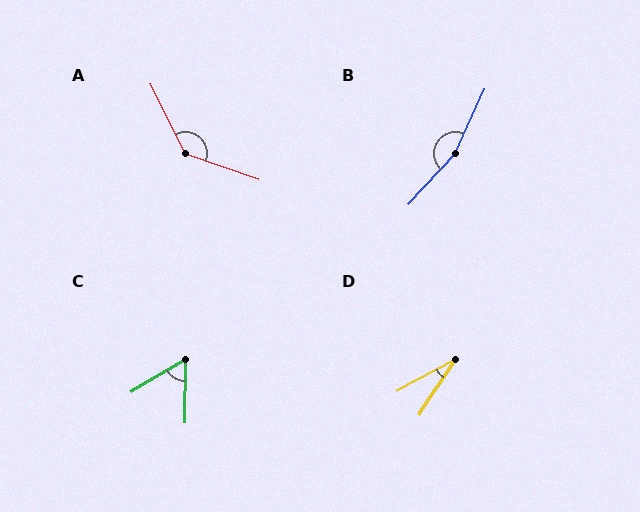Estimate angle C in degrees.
Approximately 58 degrees.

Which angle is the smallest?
D, at approximately 28 degrees.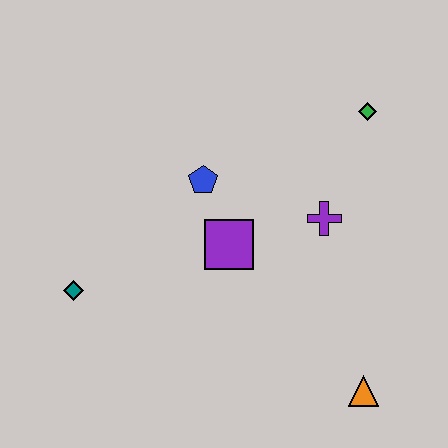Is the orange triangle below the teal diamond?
Yes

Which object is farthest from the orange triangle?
The teal diamond is farthest from the orange triangle.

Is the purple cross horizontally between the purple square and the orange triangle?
Yes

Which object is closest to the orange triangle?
The purple cross is closest to the orange triangle.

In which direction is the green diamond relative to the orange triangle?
The green diamond is above the orange triangle.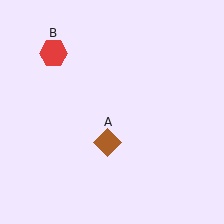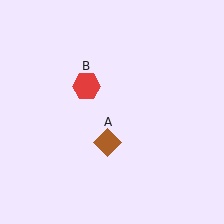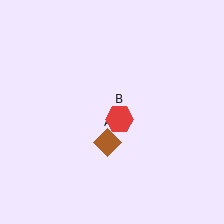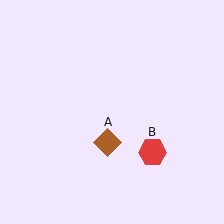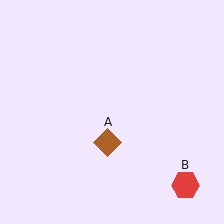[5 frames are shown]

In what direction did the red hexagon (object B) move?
The red hexagon (object B) moved down and to the right.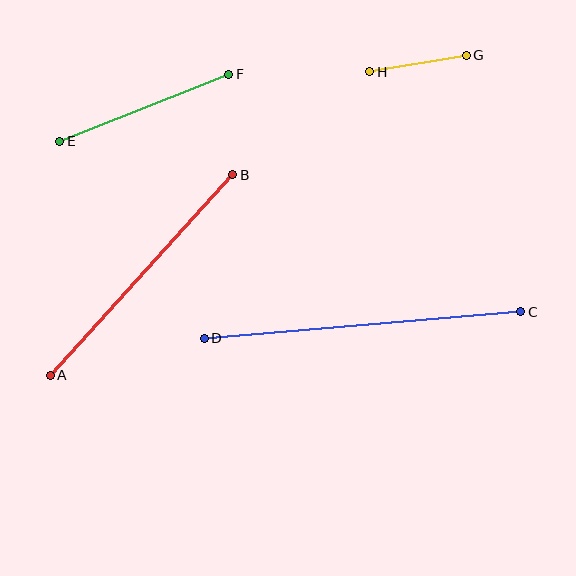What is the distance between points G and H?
The distance is approximately 98 pixels.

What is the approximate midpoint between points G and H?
The midpoint is at approximately (418, 64) pixels.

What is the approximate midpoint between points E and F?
The midpoint is at approximately (144, 108) pixels.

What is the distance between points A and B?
The distance is approximately 271 pixels.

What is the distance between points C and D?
The distance is approximately 317 pixels.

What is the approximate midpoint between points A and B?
The midpoint is at approximately (141, 275) pixels.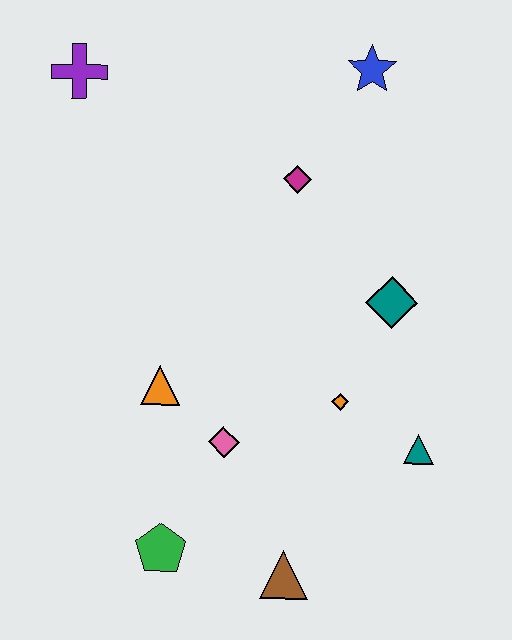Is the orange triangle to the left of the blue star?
Yes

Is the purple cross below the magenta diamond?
No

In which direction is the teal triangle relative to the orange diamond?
The teal triangle is to the right of the orange diamond.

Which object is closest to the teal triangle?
The orange diamond is closest to the teal triangle.